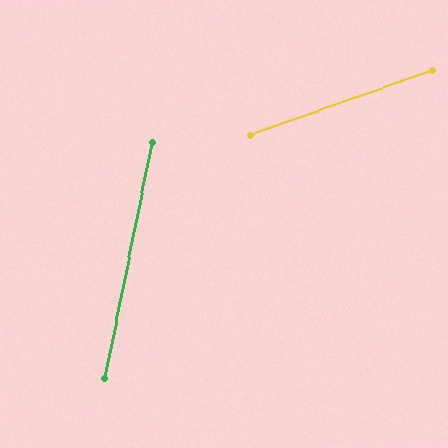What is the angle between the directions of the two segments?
Approximately 59 degrees.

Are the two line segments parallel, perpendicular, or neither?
Neither parallel nor perpendicular — they differ by about 59°.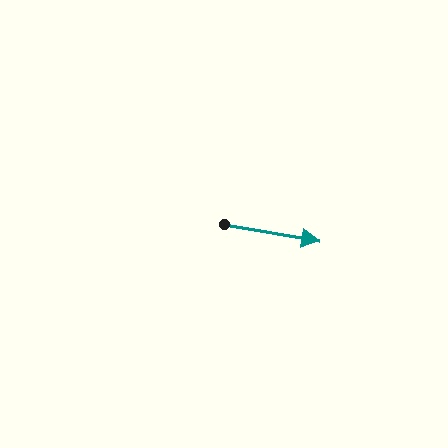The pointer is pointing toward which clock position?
Roughly 3 o'clock.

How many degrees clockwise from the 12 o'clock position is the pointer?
Approximately 100 degrees.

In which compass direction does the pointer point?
East.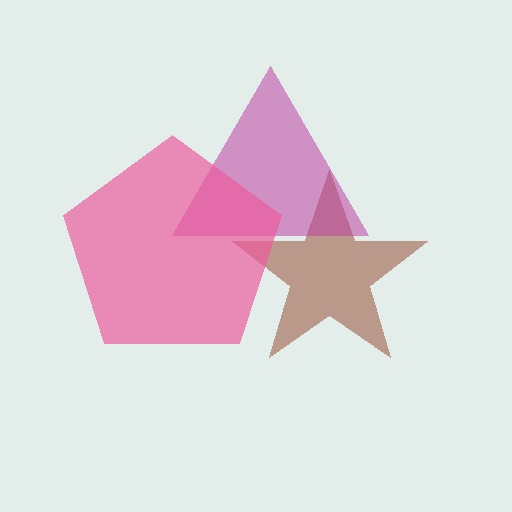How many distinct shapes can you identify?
There are 3 distinct shapes: a brown star, a magenta triangle, a pink pentagon.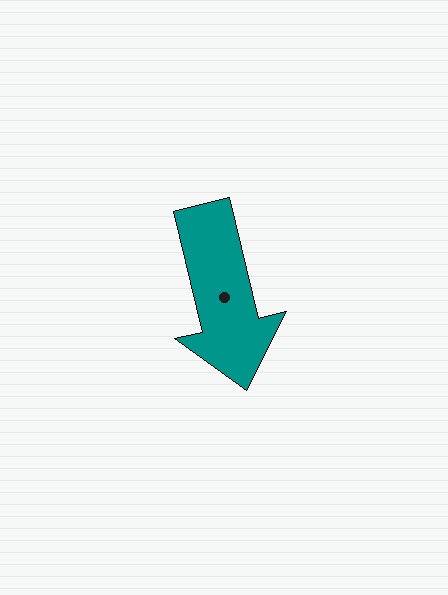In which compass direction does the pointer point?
South.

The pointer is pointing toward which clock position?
Roughly 6 o'clock.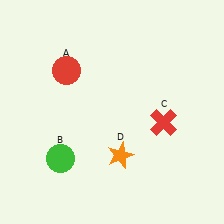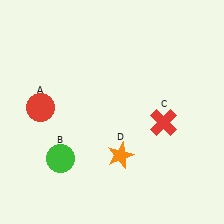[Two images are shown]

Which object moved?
The red circle (A) moved down.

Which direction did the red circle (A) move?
The red circle (A) moved down.